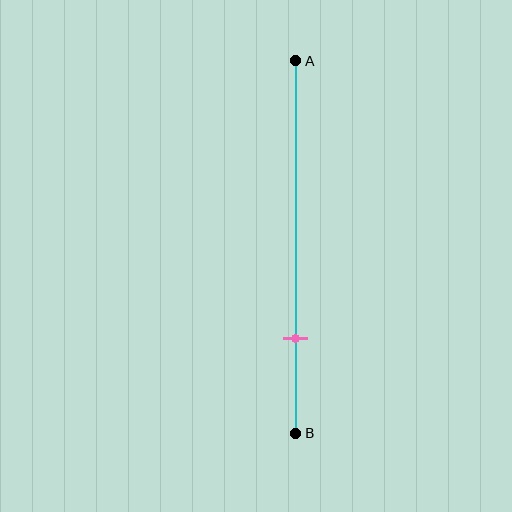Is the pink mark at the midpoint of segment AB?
No, the mark is at about 75% from A, not at the 50% midpoint.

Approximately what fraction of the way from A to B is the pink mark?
The pink mark is approximately 75% of the way from A to B.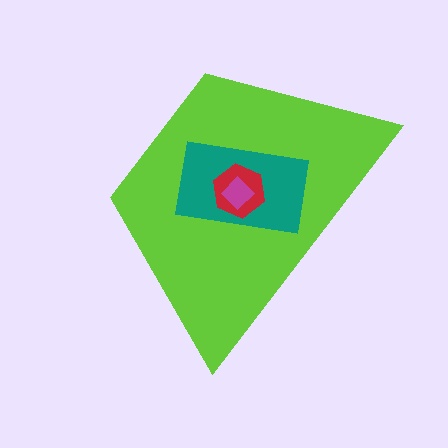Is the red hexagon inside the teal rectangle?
Yes.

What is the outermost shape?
The lime trapezoid.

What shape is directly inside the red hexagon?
The magenta diamond.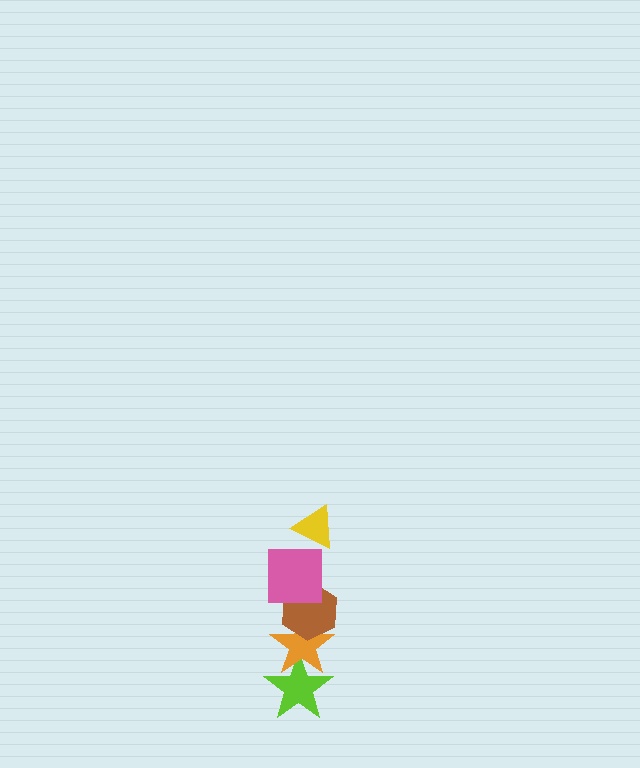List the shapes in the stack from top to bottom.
From top to bottom: the yellow triangle, the pink square, the brown hexagon, the orange star, the lime star.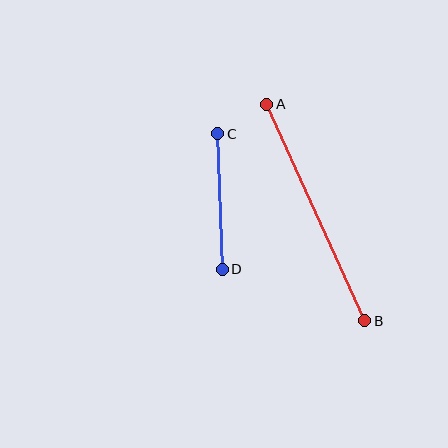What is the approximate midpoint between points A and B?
The midpoint is at approximately (316, 212) pixels.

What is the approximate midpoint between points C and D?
The midpoint is at approximately (220, 201) pixels.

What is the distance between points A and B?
The distance is approximately 237 pixels.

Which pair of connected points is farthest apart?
Points A and B are farthest apart.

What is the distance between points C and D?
The distance is approximately 136 pixels.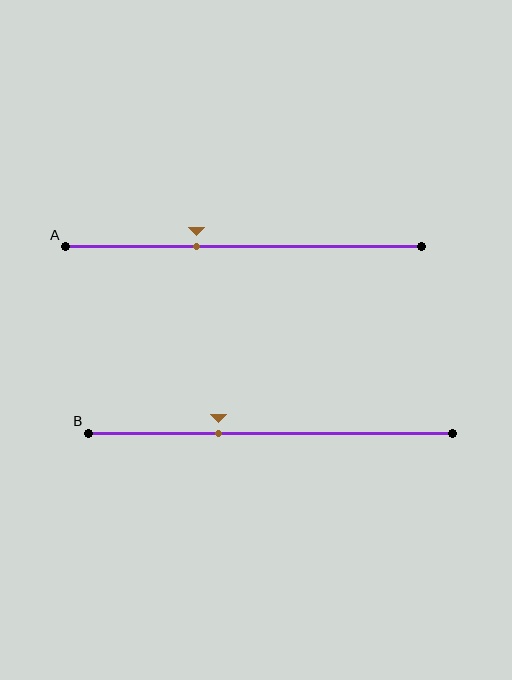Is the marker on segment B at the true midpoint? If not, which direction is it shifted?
No, the marker on segment B is shifted to the left by about 14% of the segment length.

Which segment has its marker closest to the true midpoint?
Segment A has its marker closest to the true midpoint.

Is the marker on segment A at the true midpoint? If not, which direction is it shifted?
No, the marker on segment A is shifted to the left by about 13% of the segment length.